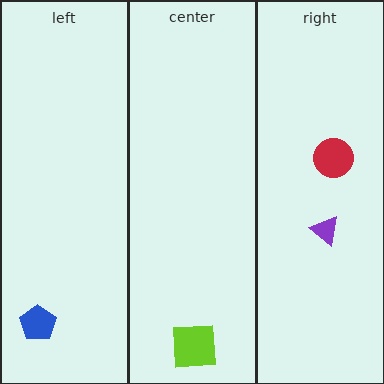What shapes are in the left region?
The blue pentagon.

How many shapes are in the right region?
2.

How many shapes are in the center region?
1.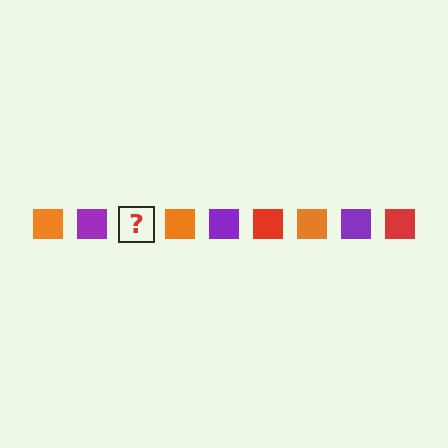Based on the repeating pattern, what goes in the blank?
The blank should be a red square.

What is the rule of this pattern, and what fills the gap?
The rule is that the pattern cycles through orange, purple, red squares. The gap should be filled with a red square.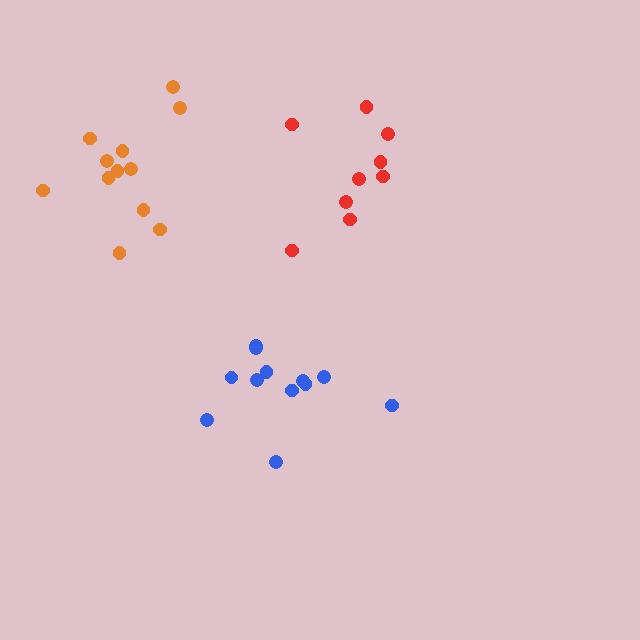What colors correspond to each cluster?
The clusters are colored: orange, red, blue.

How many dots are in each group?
Group 1: 12 dots, Group 2: 9 dots, Group 3: 12 dots (33 total).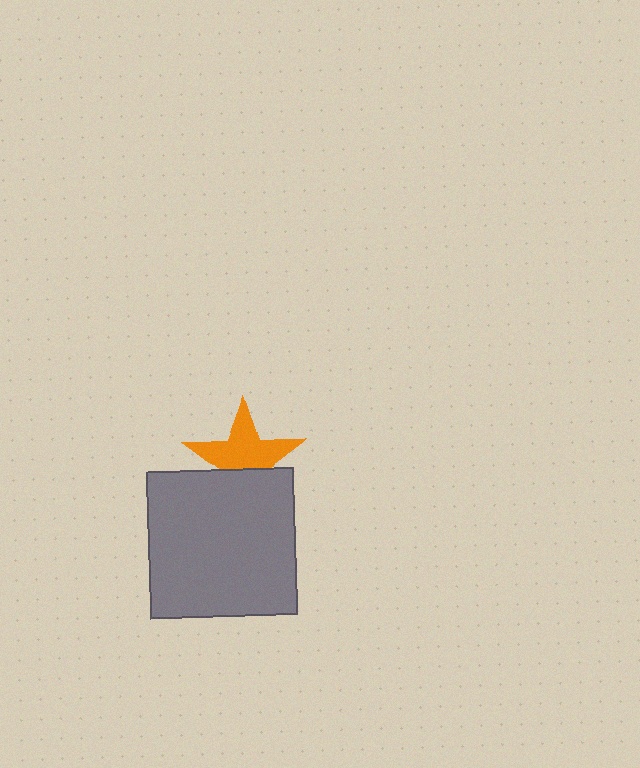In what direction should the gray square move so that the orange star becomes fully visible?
The gray square should move down. That is the shortest direction to clear the overlap and leave the orange star fully visible.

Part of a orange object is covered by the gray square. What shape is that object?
It is a star.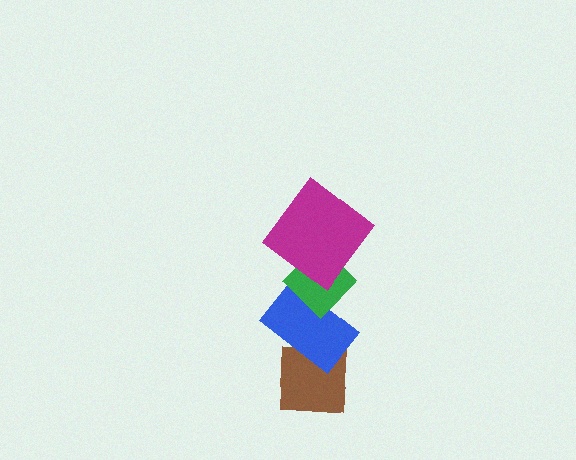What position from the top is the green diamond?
The green diamond is 2nd from the top.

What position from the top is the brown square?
The brown square is 4th from the top.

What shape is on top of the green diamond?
The magenta diamond is on top of the green diamond.